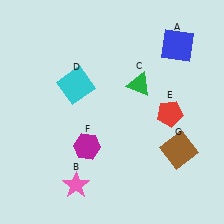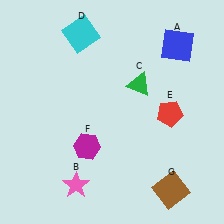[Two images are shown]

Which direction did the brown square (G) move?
The brown square (G) moved down.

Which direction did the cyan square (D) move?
The cyan square (D) moved up.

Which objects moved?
The objects that moved are: the cyan square (D), the brown square (G).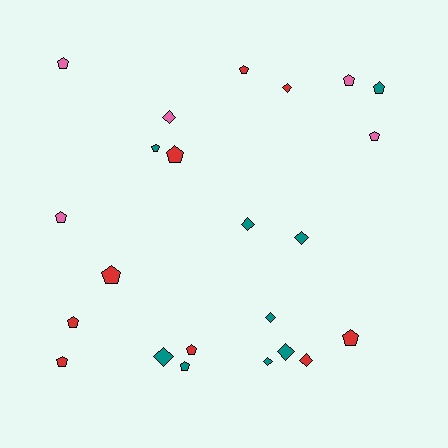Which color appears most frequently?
Red, with 9 objects.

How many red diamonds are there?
There are 2 red diamonds.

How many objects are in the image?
There are 23 objects.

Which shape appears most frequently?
Pentagon, with 14 objects.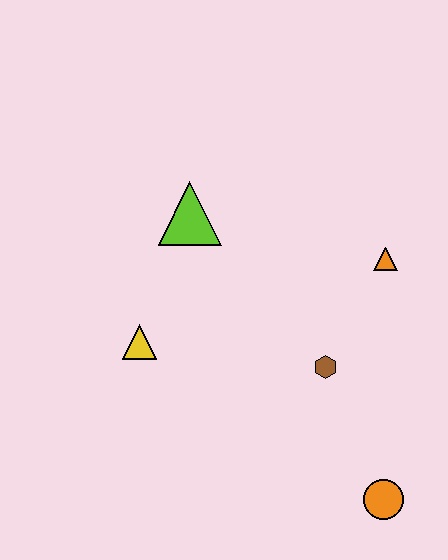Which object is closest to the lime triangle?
The yellow triangle is closest to the lime triangle.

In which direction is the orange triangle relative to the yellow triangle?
The orange triangle is to the right of the yellow triangle.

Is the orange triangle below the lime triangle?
Yes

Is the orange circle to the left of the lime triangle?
No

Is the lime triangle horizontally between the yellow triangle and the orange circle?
Yes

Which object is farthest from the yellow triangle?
The orange circle is farthest from the yellow triangle.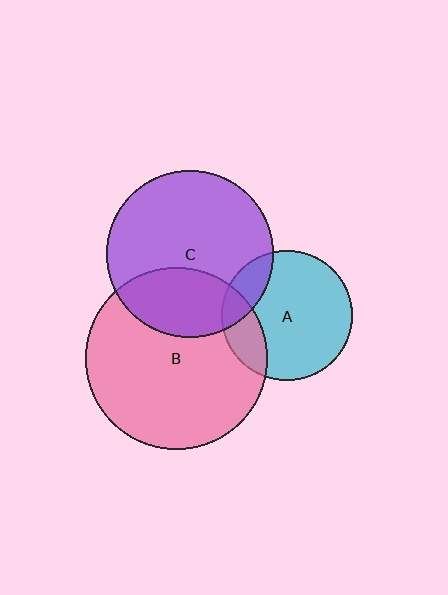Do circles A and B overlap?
Yes.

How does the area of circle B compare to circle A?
Approximately 1.9 times.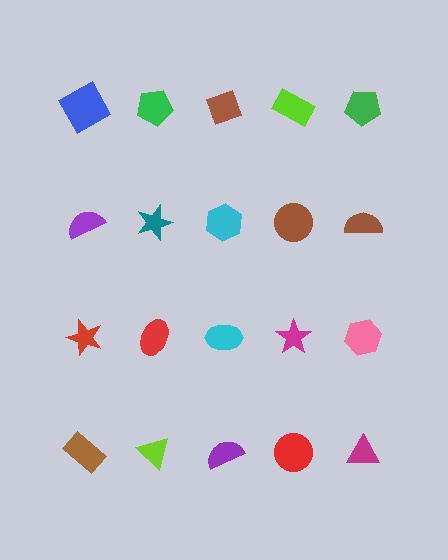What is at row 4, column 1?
A brown rectangle.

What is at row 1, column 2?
A green pentagon.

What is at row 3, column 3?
A cyan ellipse.